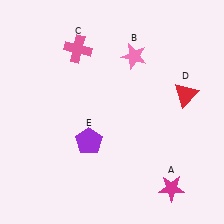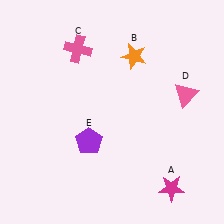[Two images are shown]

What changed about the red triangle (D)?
In Image 1, D is red. In Image 2, it changed to pink.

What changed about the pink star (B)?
In Image 1, B is pink. In Image 2, it changed to orange.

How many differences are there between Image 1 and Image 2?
There are 2 differences between the two images.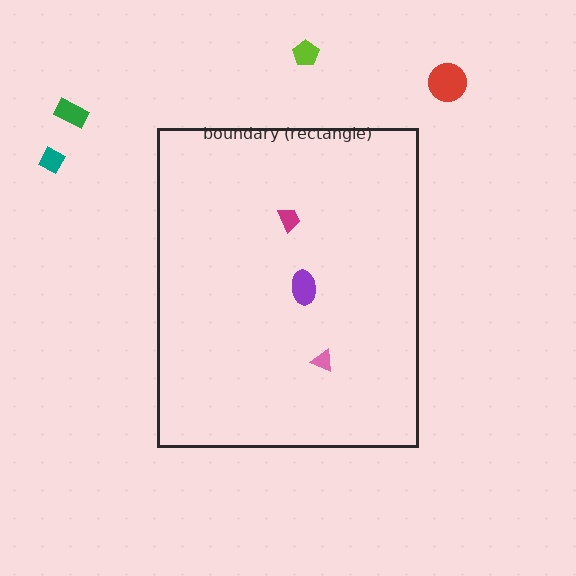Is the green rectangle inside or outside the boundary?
Outside.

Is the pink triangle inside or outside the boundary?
Inside.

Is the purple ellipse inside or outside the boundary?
Inside.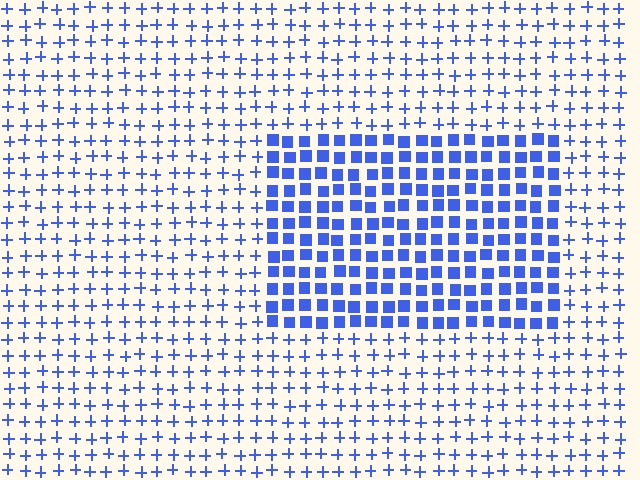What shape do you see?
I see a rectangle.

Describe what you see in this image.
The image is filled with small blue elements arranged in a uniform grid. A rectangle-shaped region contains squares, while the surrounding area contains plus signs. The boundary is defined purely by the change in element shape.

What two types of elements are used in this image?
The image uses squares inside the rectangle region and plus signs outside it.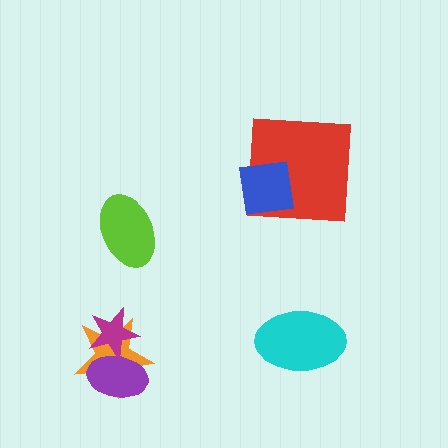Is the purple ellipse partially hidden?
Yes, it is partially covered by another shape.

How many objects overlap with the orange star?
2 objects overlap with the orange star.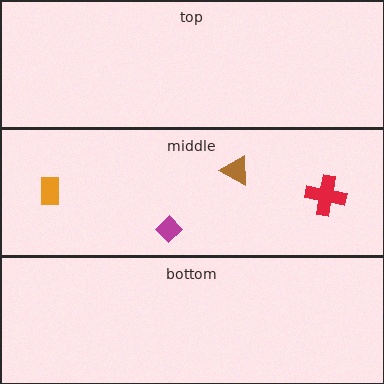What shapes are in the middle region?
The brown triangle, the orange rectangle, the red cross, the magenta diamond.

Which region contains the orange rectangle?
The middle region.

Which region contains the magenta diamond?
The middle region.